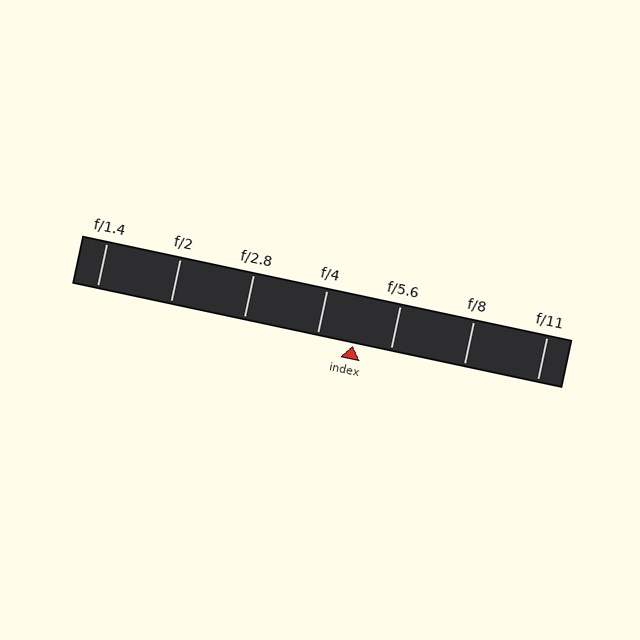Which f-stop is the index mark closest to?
The index mark is closest to f/4.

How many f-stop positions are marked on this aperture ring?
There are 7 f-stop positions marked.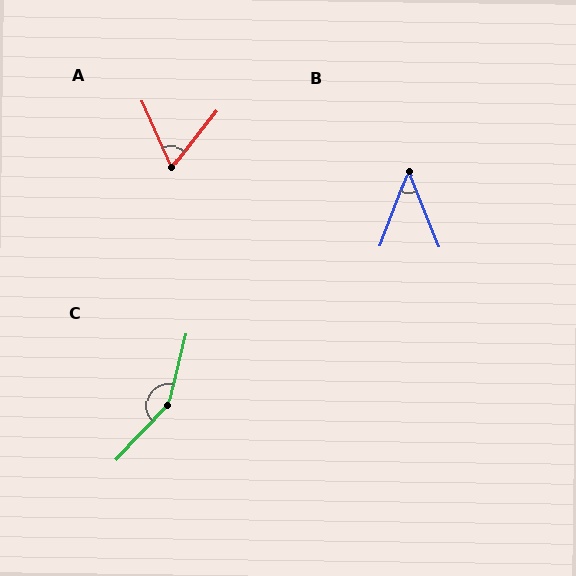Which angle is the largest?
C, at approximately 149 degrees.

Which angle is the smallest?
B, at approximately 43 degrees.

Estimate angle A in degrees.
Approximately 62 degrees.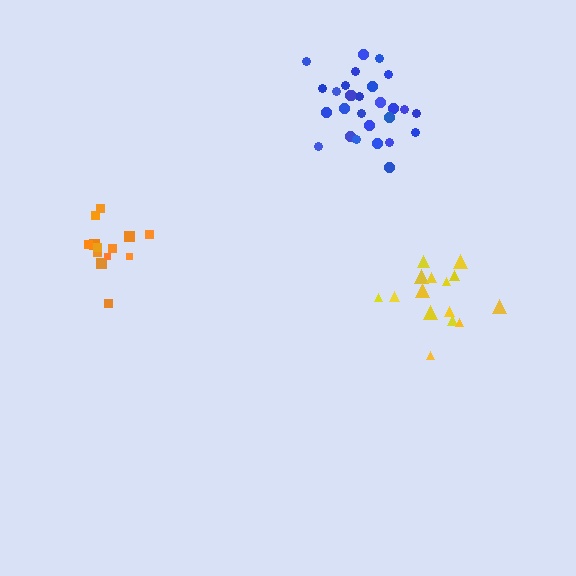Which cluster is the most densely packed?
Blue.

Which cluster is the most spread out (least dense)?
Yellow.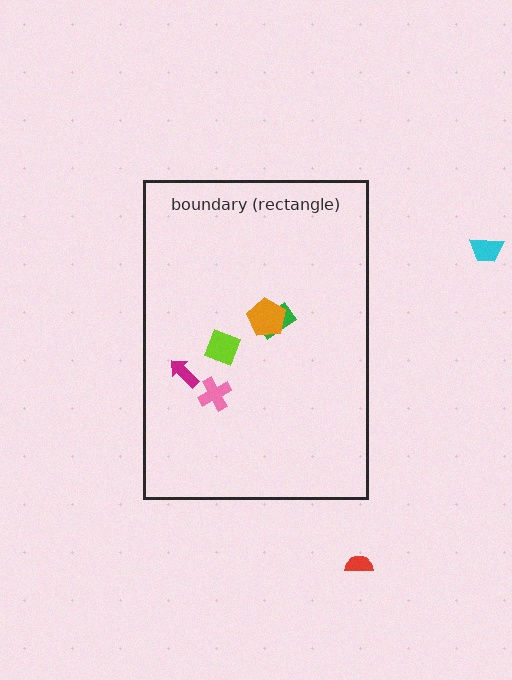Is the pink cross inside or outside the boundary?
Inside.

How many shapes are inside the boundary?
5 inside, 2 outside.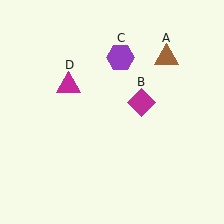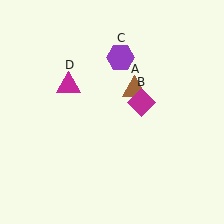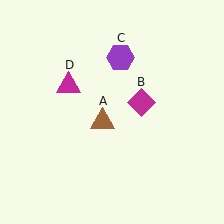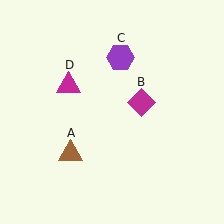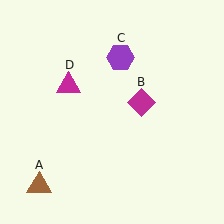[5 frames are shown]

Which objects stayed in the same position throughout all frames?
Magenta diamond (object B) and purple hexagon (object C) and magenta triangle (object D) remained stationary.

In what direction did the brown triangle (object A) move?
The brown triangle (object A) moved down and to the left.